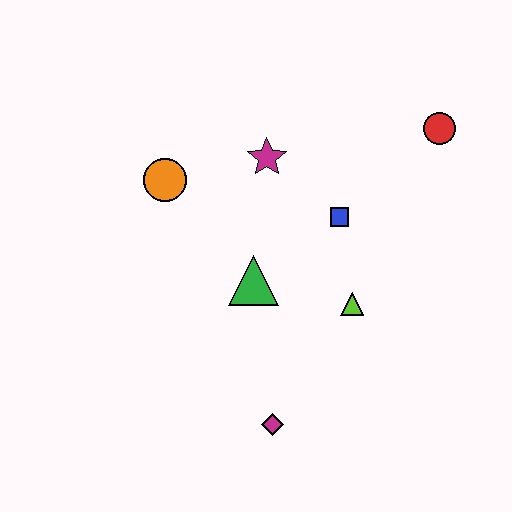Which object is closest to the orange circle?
The magenta star is closest to the orange circle.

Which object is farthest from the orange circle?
The red circle is farthest from the orange circle.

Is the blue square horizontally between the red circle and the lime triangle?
No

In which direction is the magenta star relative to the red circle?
The magenta star is to the left of the red circle.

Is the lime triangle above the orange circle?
No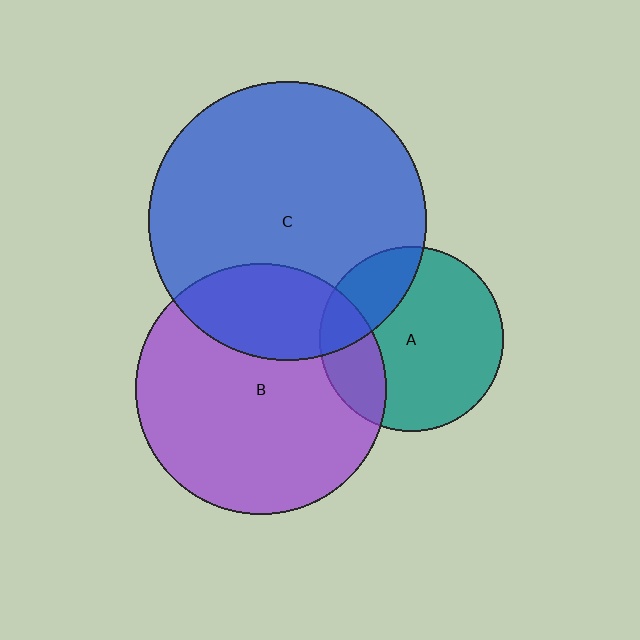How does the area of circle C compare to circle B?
Approximately 1.2 times.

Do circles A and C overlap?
Yes.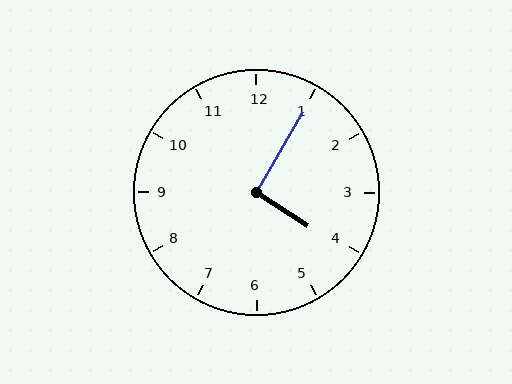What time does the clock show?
4:05.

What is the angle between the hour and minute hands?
Approximately 92 degrees.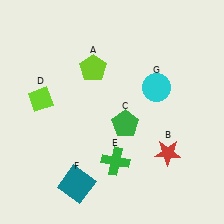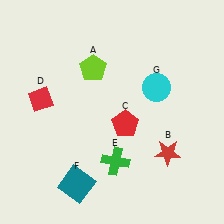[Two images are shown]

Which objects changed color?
C changed from green to red. D changed from lime to red.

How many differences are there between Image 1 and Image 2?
There are 2 differences between the two images.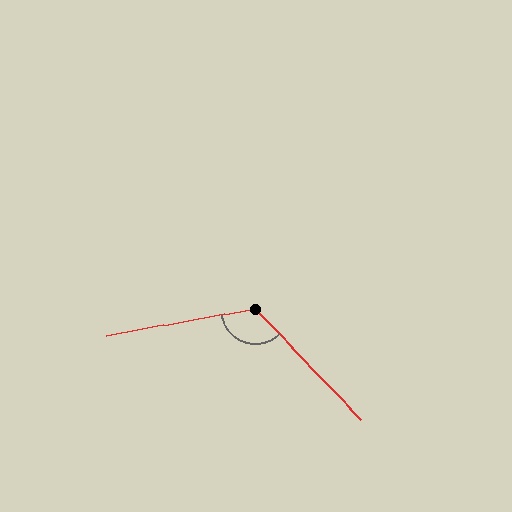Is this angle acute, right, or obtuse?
It is obtuse.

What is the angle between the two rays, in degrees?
Approximately 124 degrees.